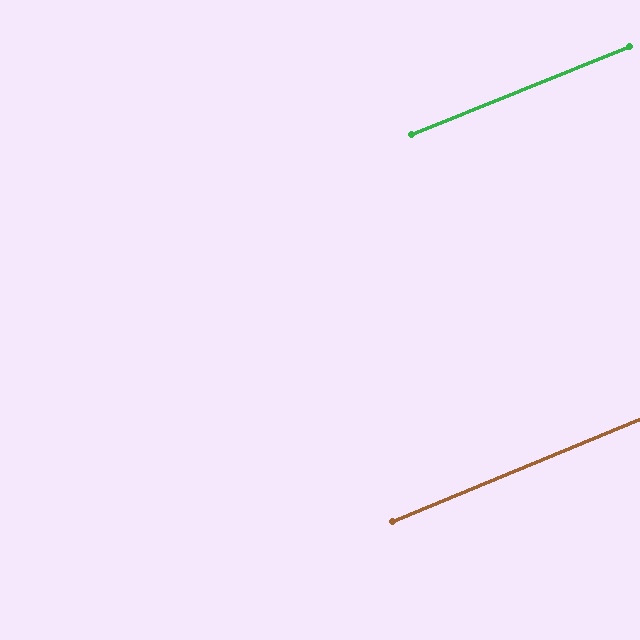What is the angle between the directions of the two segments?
Approximately 0 degrees.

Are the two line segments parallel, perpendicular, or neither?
Parallel — their directions differ by only 0.4°.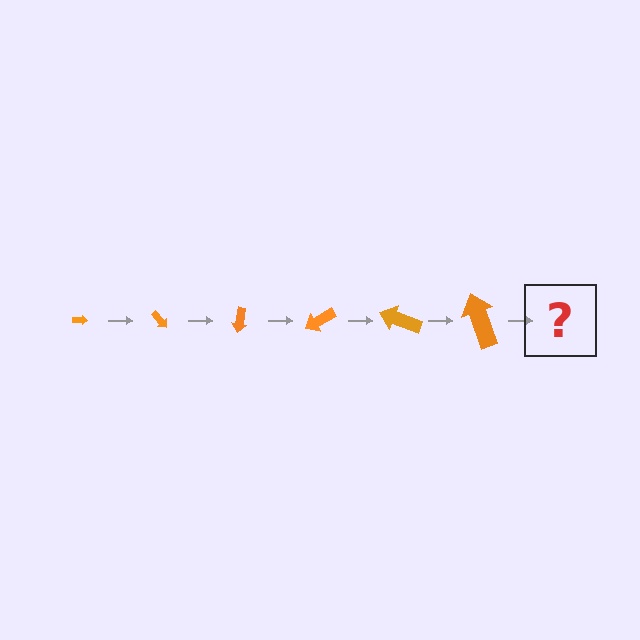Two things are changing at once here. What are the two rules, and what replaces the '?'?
The two rules are that the arrow grows larger each step and it rotates 50 degrees each step. The '?' should be an arrow, larger than the previous one and rotated 300 degrees from the start.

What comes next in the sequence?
The next element should be an arrow, larger than the previous one and rotated 300 degrees from the start.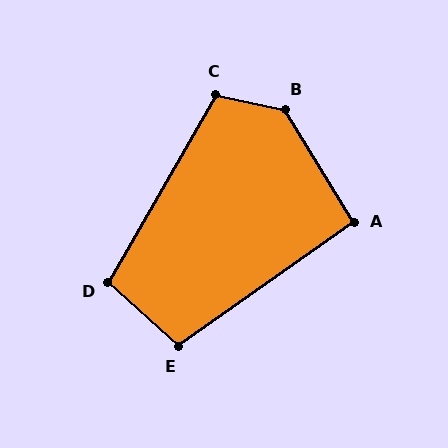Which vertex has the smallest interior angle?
A, at approximately 94 degrees.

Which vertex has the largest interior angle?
B, at approximately 133 degrees.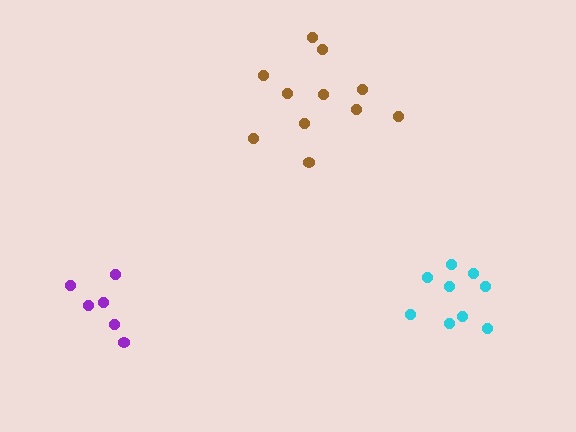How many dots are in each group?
Group 1: 9 dots, Group 2: 11 dots, Group 3: 6 dots (26 total).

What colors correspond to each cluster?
The clusters are colored: cyan, brown, purple.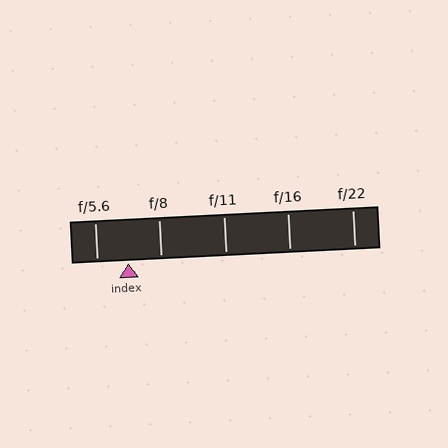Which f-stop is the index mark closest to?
The index mark is closest to f/5.6.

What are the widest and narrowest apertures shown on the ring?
The widest aperture shown is f/5.6 and the narrowest is f/22.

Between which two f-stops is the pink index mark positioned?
The index mark is between f/5.6 and f/8.